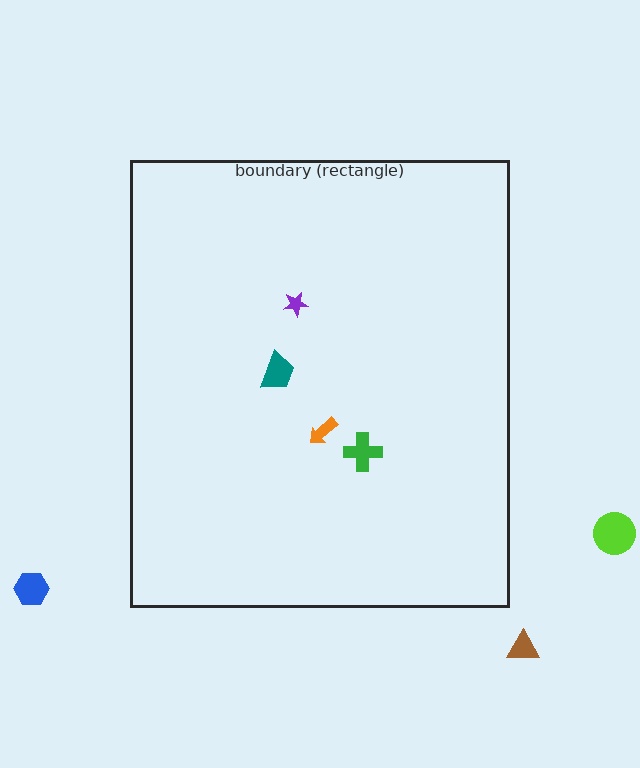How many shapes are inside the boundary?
4 inside, 3 outside.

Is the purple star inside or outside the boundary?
Inside.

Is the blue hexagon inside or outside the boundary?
Outside.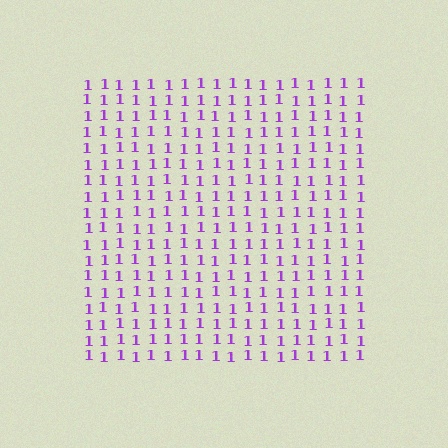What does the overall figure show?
The overall figure shows a square.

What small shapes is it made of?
It is made of small digit 1's.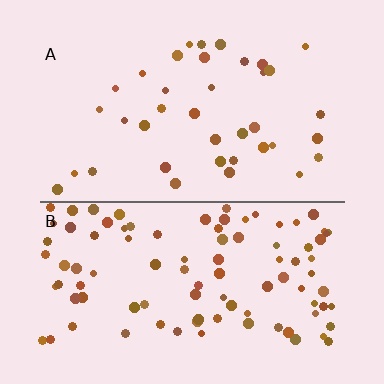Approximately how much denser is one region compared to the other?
Approximately 2.6× — region B over region A.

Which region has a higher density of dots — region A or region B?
B (the bottom).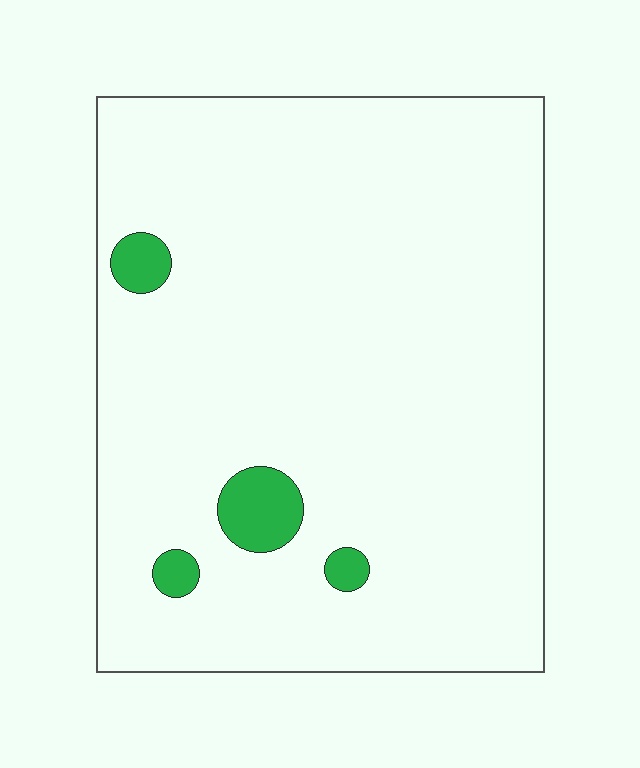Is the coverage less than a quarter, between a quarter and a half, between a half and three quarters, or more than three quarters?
Less than a quarter.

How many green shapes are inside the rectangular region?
4.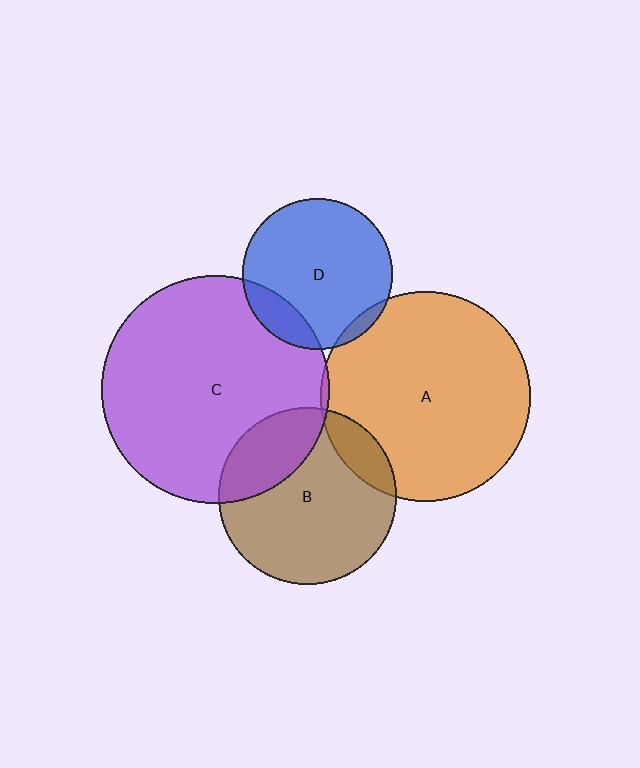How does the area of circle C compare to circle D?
Approximately 2.3 times.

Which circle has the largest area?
Circle C (purple).